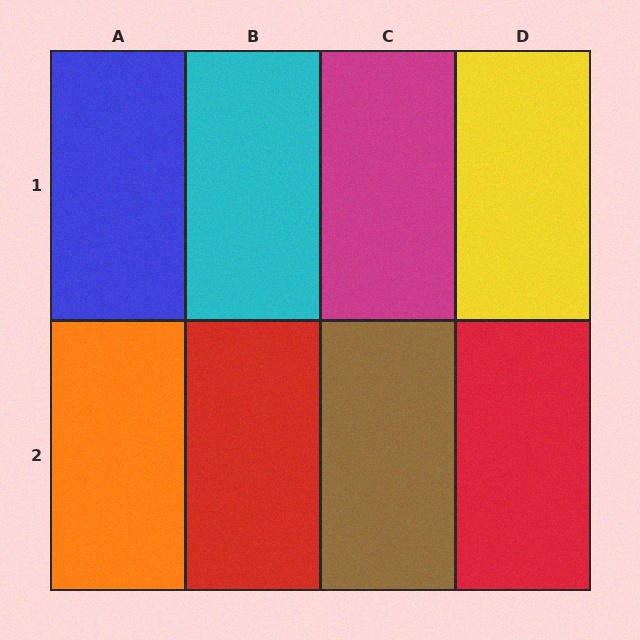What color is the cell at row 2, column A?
Orange.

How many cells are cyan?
1 cell is cyan.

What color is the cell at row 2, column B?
Red.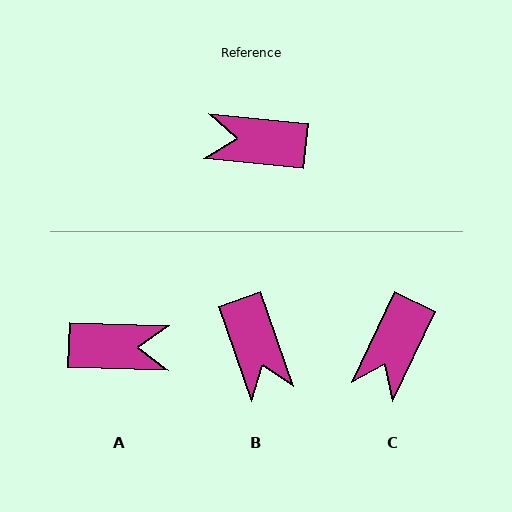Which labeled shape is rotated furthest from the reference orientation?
A, about 176 degrees away.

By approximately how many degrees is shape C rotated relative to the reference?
Approximately 70 degrees counter-clockwise.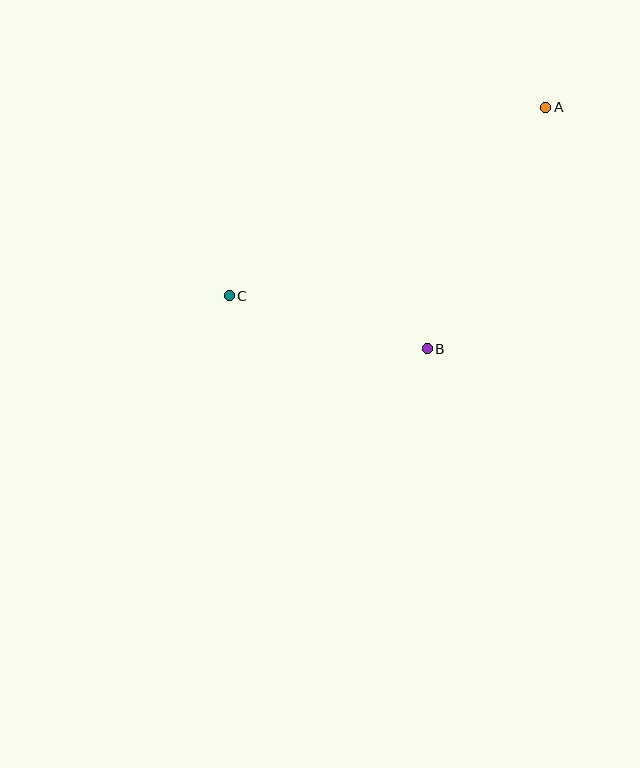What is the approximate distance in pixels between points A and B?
The distance between A and B is approximately 269 pixels.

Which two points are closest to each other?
Points B and C are closest to each other.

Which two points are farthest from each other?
Points A and C are farthest from each other.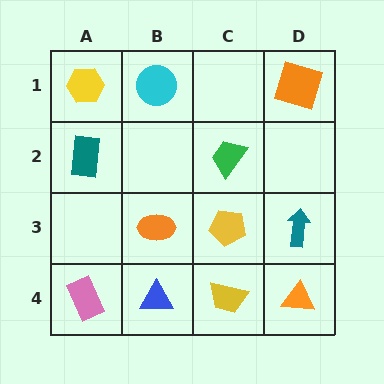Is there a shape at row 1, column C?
No, that cell is empty.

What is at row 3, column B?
An orange ellipse.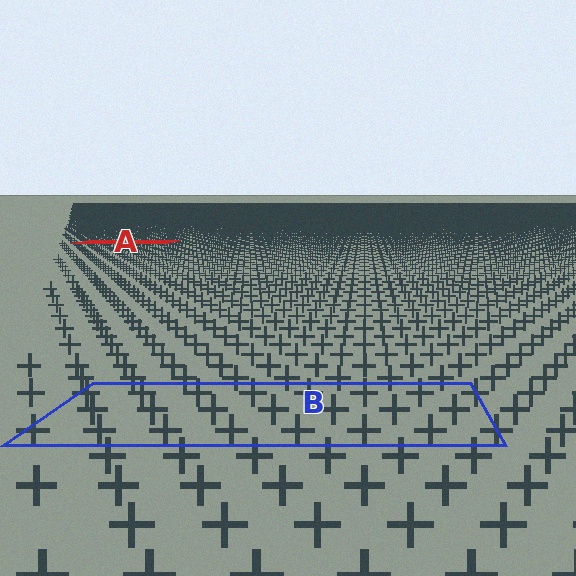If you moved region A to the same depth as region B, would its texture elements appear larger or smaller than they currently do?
They would appear larger. At a closer depth, the same texture elements are projected at a bigger on-screen size.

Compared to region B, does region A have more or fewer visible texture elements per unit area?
Region A has more texture elements per unit area — they are packed more densely because it is farther away.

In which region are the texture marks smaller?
The texture marks are smaller in region A, because it is farther away.